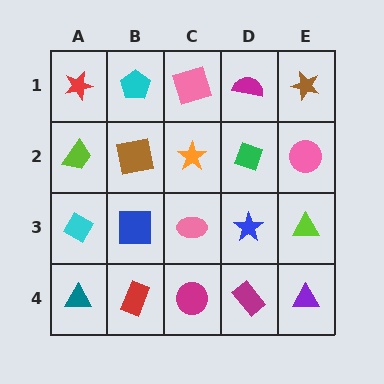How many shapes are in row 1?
5 shapes.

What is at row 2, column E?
A pink circle.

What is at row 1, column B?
A cyan pentagon.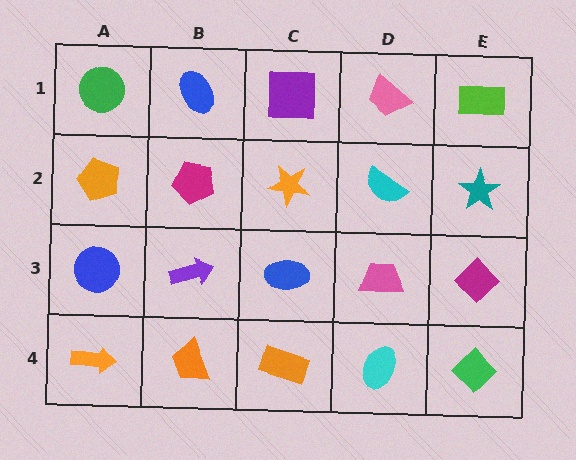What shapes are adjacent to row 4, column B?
A purple arrow (row 3, column B), an orange arrow (row 4, column A), an orange rectangle (row 4, column C).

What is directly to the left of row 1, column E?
A pink trapezoid.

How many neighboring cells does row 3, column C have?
4.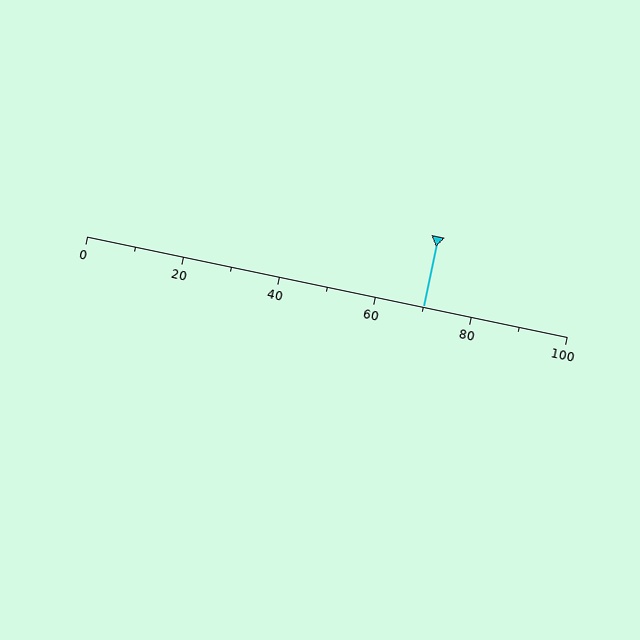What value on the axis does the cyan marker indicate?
The marker indicates approximately 70.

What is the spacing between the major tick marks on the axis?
The major ticks are spaced 20 apart.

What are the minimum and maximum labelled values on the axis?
The axis runs from 0 to 100.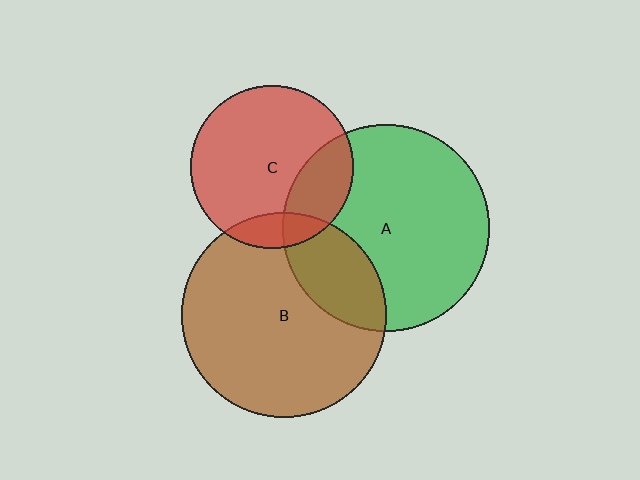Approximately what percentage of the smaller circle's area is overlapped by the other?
Approximately 25%.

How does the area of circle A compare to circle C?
Approximately 1.6 times.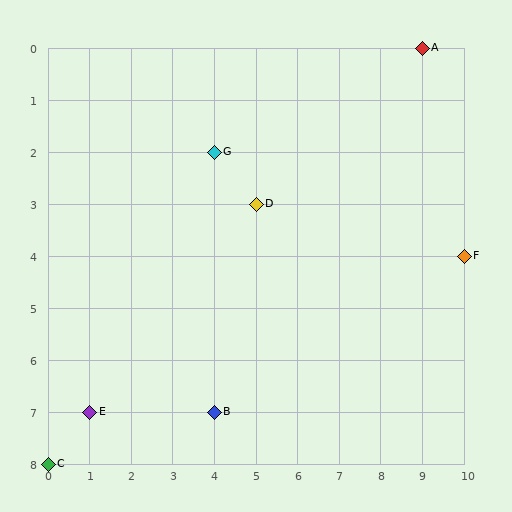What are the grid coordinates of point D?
Point D is at grid coordinates (5, 3).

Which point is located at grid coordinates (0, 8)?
Point C is at (0, 8).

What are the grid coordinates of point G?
Point G is at grid coordinates (4, 2).